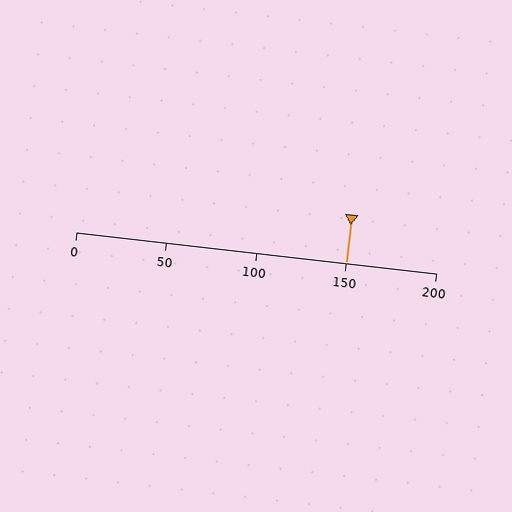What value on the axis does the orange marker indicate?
The marker indicates approximately 150.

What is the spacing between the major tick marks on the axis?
The major ticks are spaced 50 apart.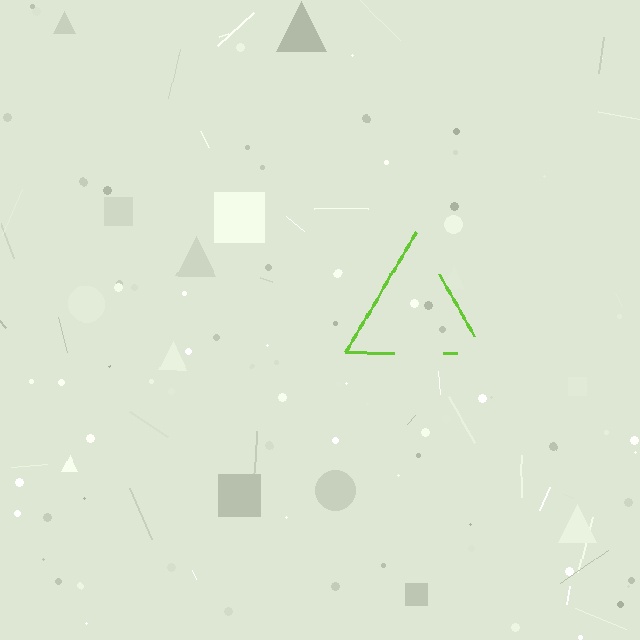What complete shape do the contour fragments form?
The contour fragments form a triangle.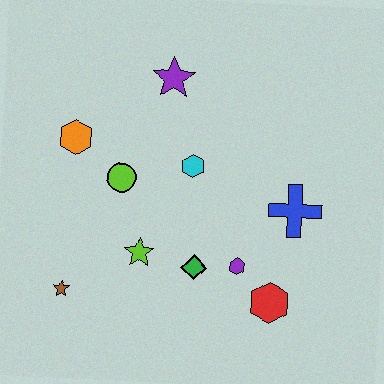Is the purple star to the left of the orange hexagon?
No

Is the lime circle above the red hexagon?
Yes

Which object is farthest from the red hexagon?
The orange hexagon is farthest from the red hexagon.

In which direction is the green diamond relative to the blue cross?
The green diamond is to the left of the blue cross.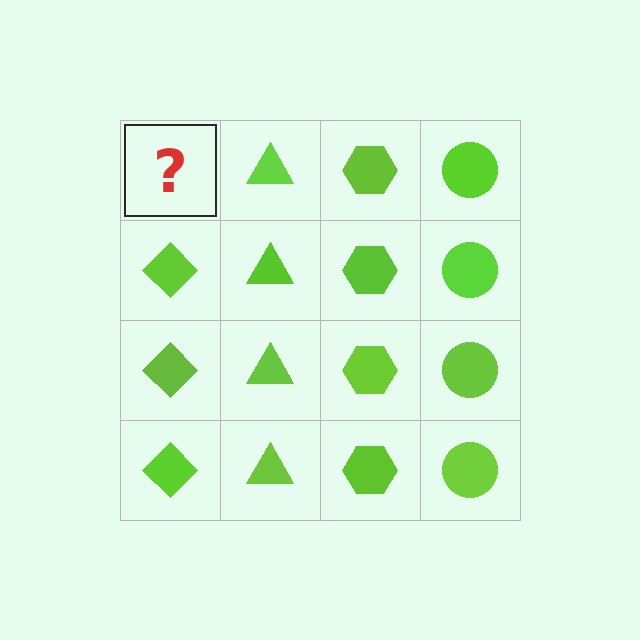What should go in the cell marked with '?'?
The missing cell should contain a lime diamond.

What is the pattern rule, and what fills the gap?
The rule is that each column has a consistent shape. The gap should be filled with a lime diamond.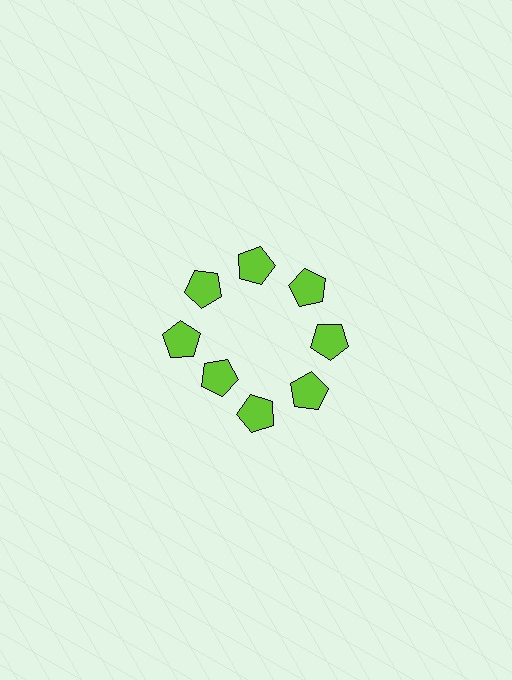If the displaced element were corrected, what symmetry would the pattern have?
It would have 8-fold rotational symmetry — the pattern would map onto itself every 45 degrees.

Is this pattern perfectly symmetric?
No. The 8 lime pentagons are arranged in a ring, but one element near the 8 o'clock position is pulled inward toward the center, breaking the 8-fold rotational symmetry.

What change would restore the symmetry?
The symmetry would be restored by moving it outward, back onto the ring so that all 8 pentagons sit at equal angles and equal distance from the center.